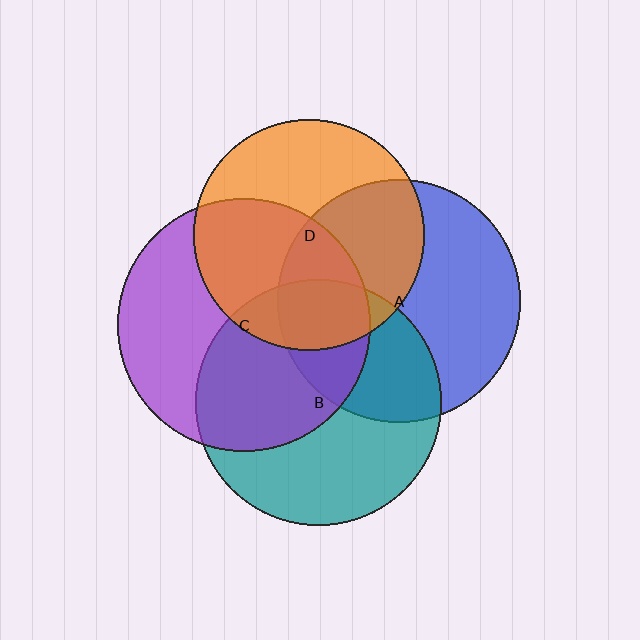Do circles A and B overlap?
Yes.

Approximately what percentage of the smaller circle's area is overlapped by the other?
Approximately 35%.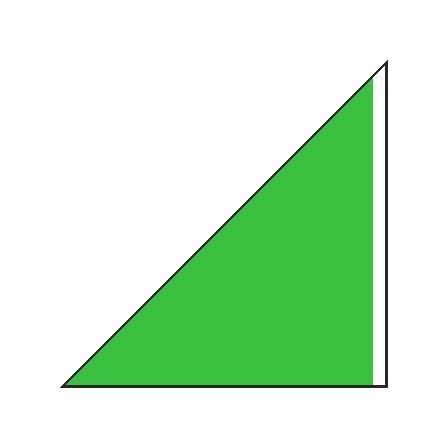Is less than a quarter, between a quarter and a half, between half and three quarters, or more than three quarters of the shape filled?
More than three quarters.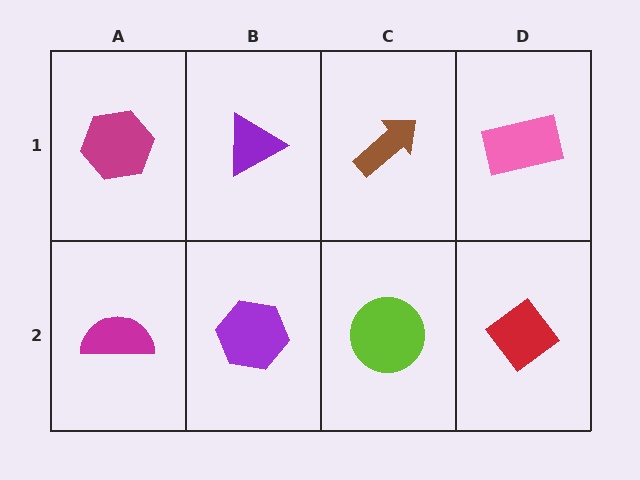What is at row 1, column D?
A pink rectangle.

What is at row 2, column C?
A lime circle.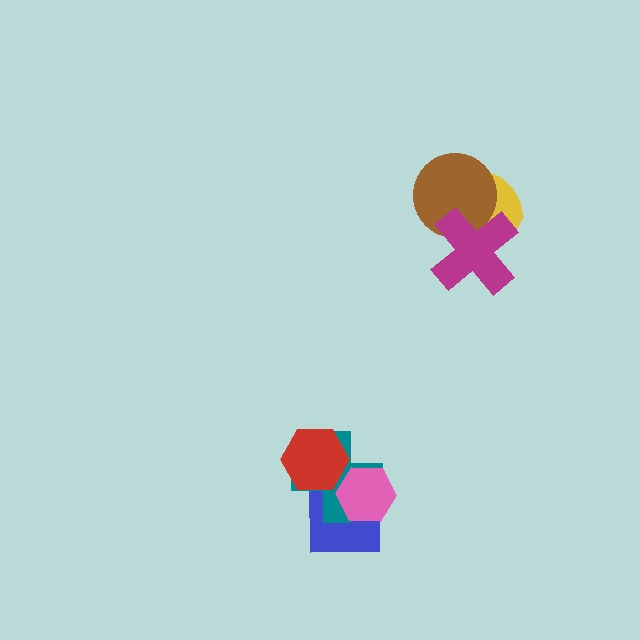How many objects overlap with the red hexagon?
2 objects overlap with the red hexagon.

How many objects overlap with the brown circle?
2 objects overlap with the brown circle.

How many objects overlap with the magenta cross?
2 objects overlap with the magenta cross.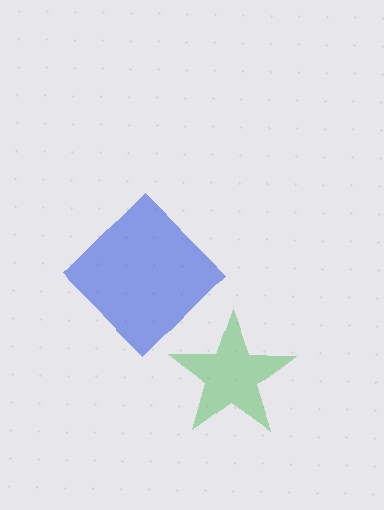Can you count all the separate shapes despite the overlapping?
Yes, there are 2 separate shapes.